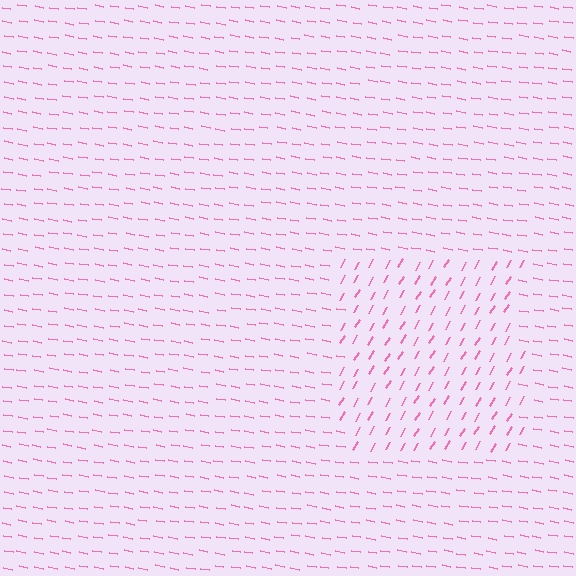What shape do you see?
I see a rectangle.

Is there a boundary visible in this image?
Yes, there is a texture boundary formed by a change in line orientation.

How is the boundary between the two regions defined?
The boundary is defined purely by a change in line orientation (approximately 70 degrees difference). All lines are the same color and thickness.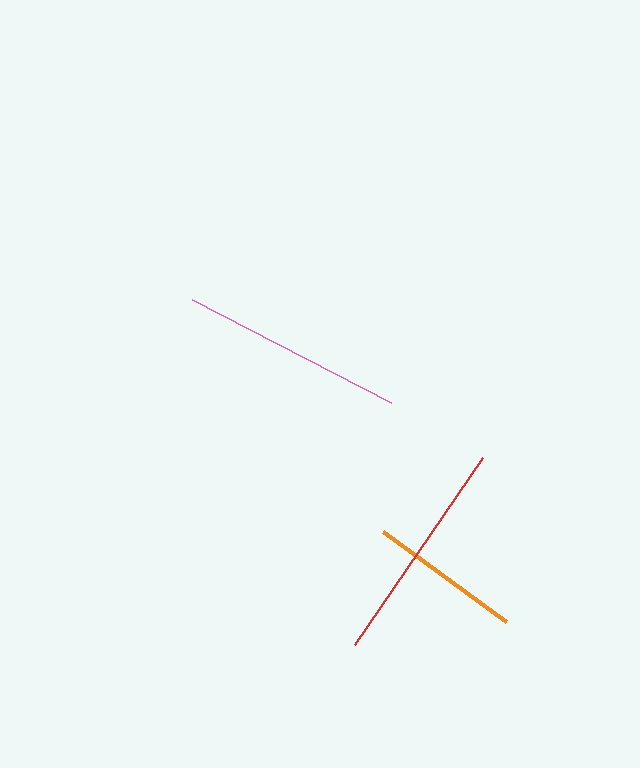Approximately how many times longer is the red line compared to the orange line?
The red line is approximately 1.5 times the length of the orange line.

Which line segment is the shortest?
The orange line is the shortest at approximately 152 pixels.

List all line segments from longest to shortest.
From longest to shortest: red, pink, orange.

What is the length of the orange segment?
The orange segment is approximately 152 pixels long.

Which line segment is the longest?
The red line is the longest at approximately 227 pixels.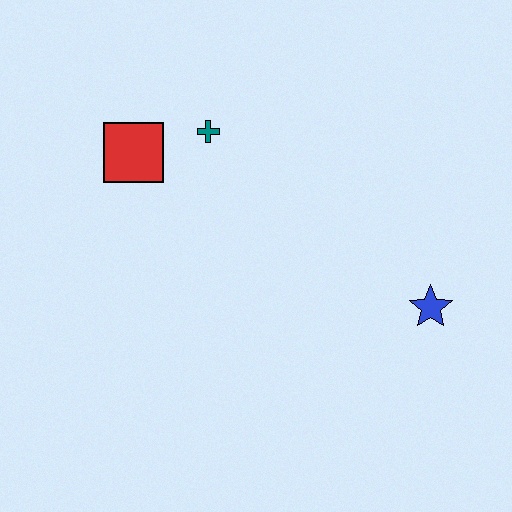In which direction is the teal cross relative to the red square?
The teal cross is to the right of the red square.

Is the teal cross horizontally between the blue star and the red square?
Yes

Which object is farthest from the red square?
The blue star is farthest from the red square.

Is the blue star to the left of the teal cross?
No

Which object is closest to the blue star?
The teal cross is closest to the blue star.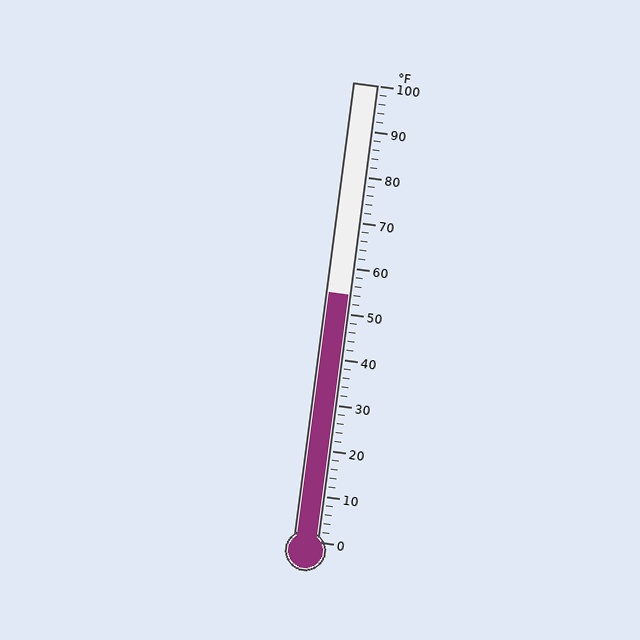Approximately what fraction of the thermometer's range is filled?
The thermometer is filled to approximately 55% of its range.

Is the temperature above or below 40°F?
The temperature is above 40°F.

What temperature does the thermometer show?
The thermometer shows approximately 54°F.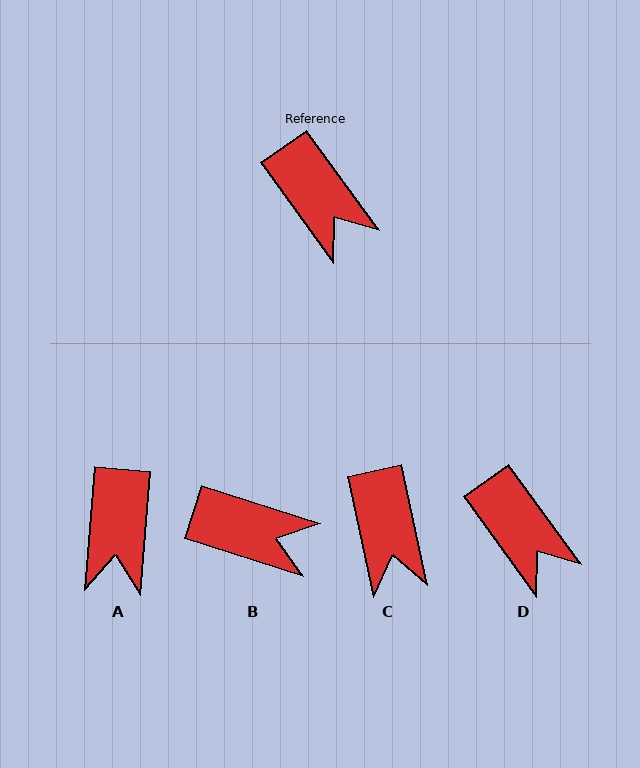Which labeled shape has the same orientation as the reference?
D.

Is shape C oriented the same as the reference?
No, it is off by about 24 degrees.